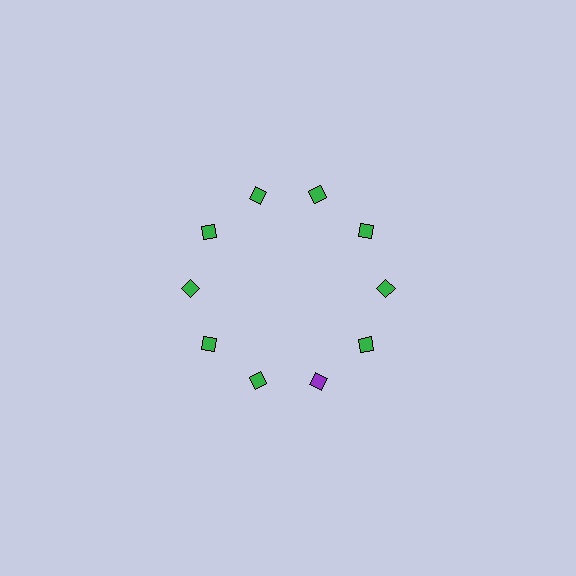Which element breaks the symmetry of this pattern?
The purple diamond at roughly the 5 o'clock position breaks the symmetry. All other shapes are green diamonds.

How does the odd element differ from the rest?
It has a different color: purple instead of green.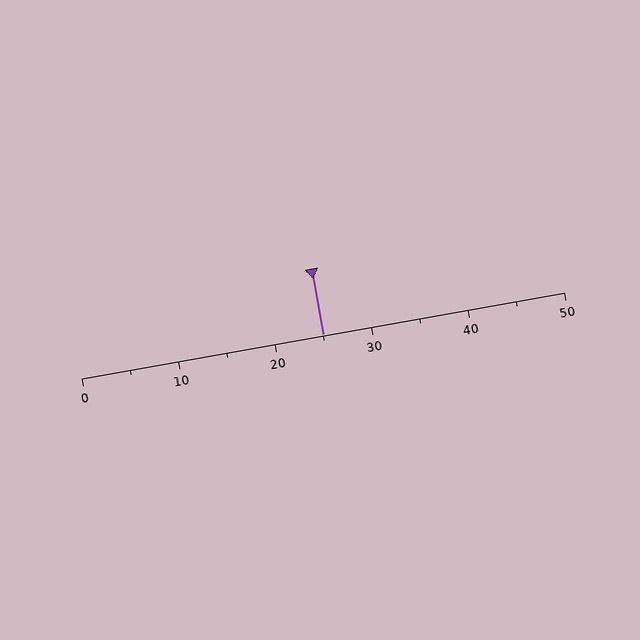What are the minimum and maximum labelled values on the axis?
The axis runs from 0 to 50.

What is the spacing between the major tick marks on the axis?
The major ticks are spaced 10 apart.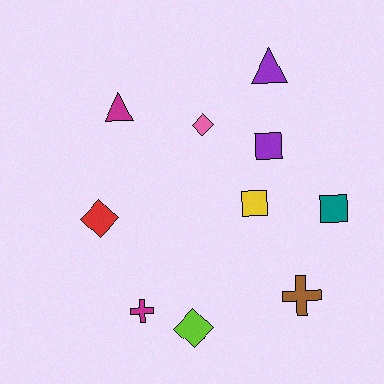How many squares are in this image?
There are 3 squares.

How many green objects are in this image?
There are no green objects.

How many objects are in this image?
There are 10 objects.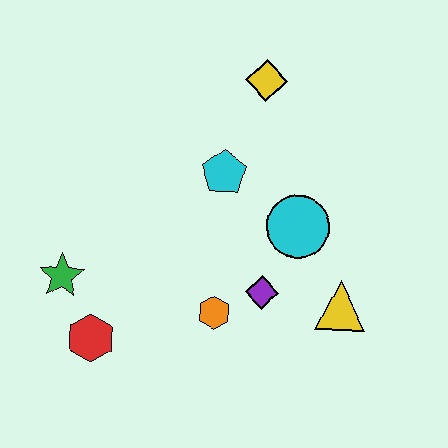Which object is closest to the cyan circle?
The purple diamond is closest to the cyan circle.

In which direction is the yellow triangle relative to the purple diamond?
The yellow triangle is to the right of the purple diamond.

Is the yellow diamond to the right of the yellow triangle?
No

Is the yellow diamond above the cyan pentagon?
Yes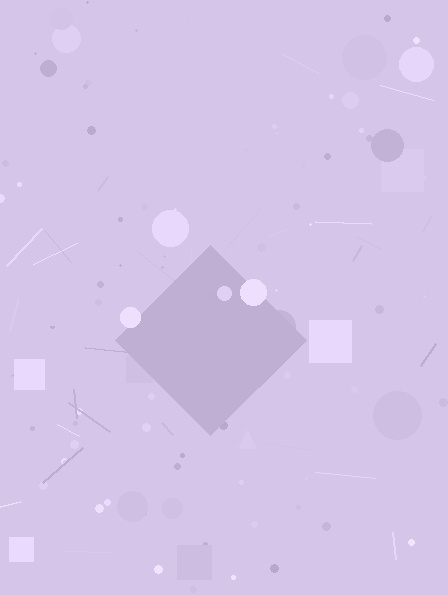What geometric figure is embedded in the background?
A diamond is embedded in the background.